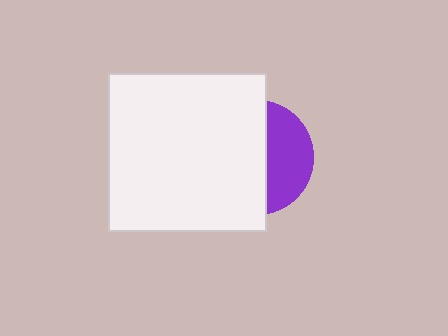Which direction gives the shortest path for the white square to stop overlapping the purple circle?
Moving left gives the shortest separation.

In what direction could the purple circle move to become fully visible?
The purple circle could move right. That would shift it out from behind the white square entirely.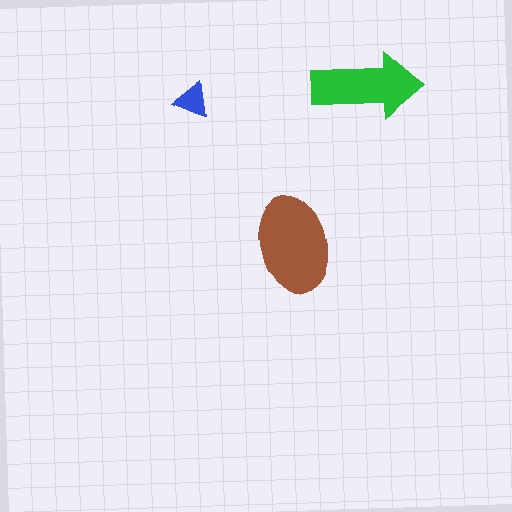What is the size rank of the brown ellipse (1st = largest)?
1st.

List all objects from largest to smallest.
The brown ellipse, the green arrow, the blue triangle.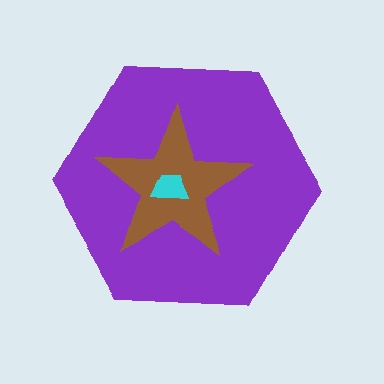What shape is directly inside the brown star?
The cyan trapezoid.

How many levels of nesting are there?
3.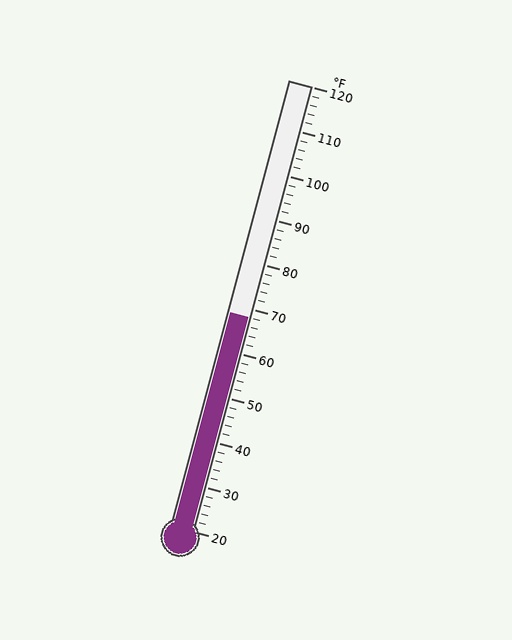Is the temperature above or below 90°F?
The temperature is below 90°F.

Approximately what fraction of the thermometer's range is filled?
The thermometer is filled to approximately 50% of its range.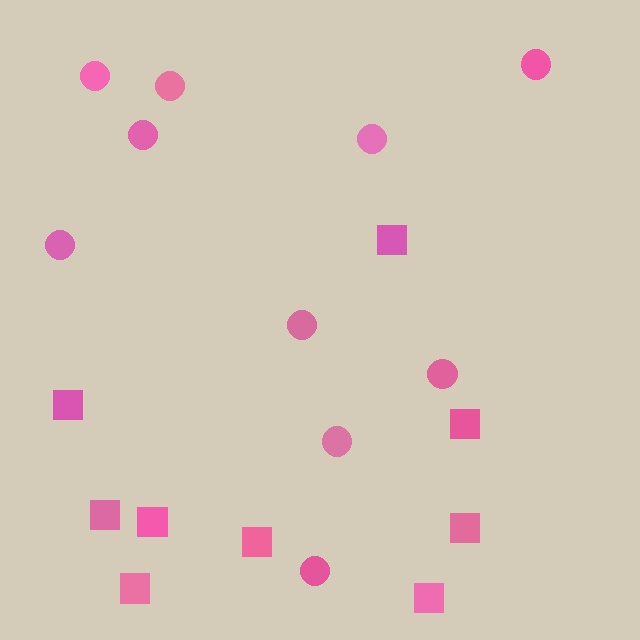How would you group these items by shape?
There are 2 groups: one group of squares (9) and one group of circles (10).